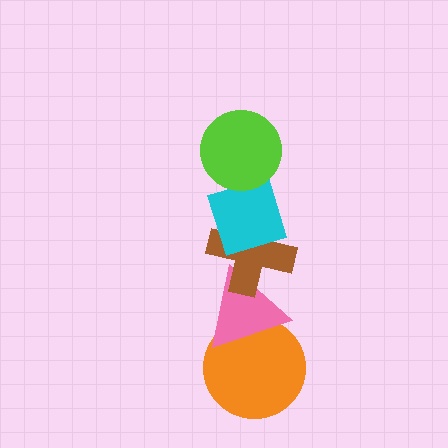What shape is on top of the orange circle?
The pink triangle is on top of the orange circle.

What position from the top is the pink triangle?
The pink triangle is 4th from the top.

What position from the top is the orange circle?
The orange circle is 5th from the top.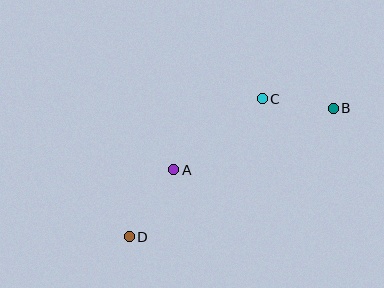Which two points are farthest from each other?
Points B and D are farthest from each other.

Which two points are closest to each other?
Points B and C are closest to each other.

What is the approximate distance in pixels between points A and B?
The distance between A and B is approximately 171 pixels.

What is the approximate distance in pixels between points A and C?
The distance between A and C is approximately 114 pixels.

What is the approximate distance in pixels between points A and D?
The distance between A and D is approximately 80 pixels.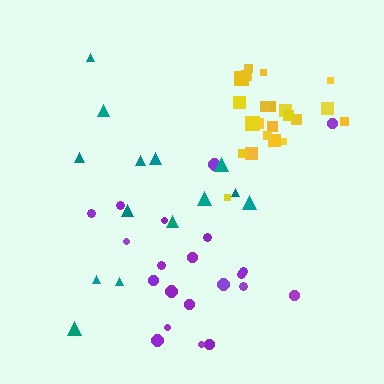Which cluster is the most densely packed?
Yellow.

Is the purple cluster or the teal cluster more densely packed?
Purple.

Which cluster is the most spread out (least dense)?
Teal.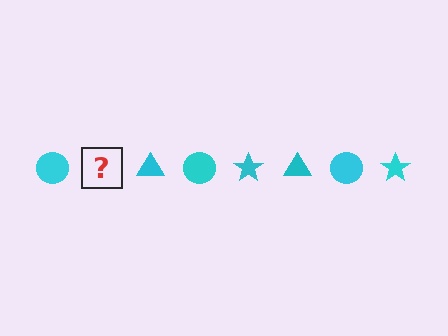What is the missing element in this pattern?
The missing element is a cyan star.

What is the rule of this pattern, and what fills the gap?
The rule is that the pattern cycles through circle, star, triangle shapes in cyan. The gap should be filled with a cyan star.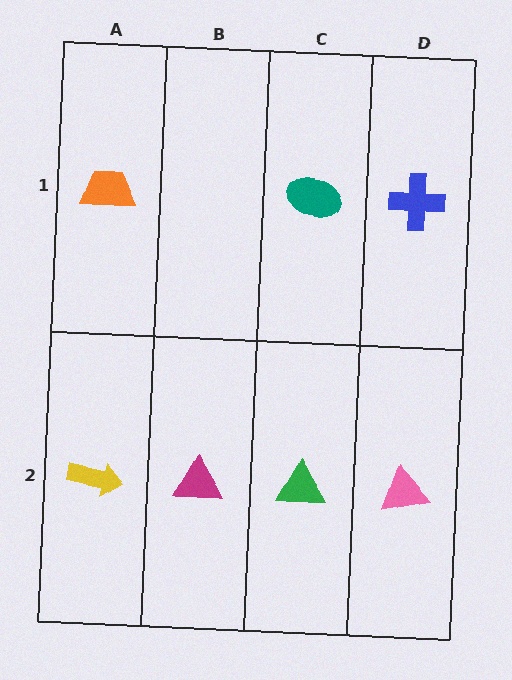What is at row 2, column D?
A pink triangle.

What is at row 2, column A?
A yellow arrow.